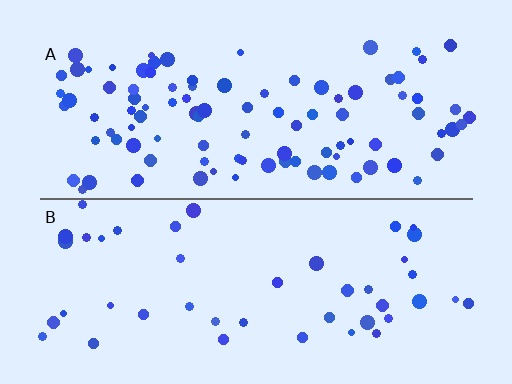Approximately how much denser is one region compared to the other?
Approximately 2.2× — region A over region B.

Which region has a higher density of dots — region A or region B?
A (the top).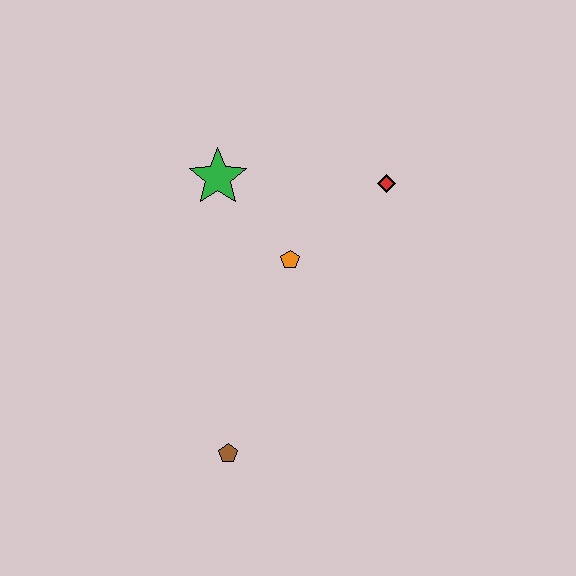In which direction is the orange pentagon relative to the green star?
The orange pentagon is below the green star.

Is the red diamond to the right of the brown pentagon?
Yes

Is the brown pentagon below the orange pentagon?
Yes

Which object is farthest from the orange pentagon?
The brown pentagon is farthest from the orange pentagon.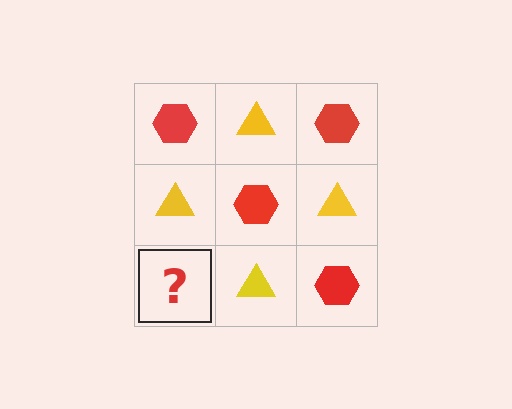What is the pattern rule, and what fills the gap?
The rule is that it alternates red hexagon and yellow triangle in a checkerboard pattern. The gap should be filled with a red hexagon.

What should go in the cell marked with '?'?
The missing cell should contain a red hexagon.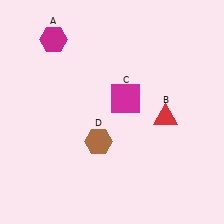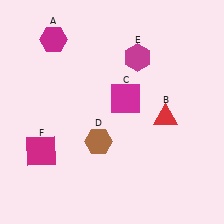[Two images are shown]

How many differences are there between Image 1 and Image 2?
There are 2 differences between the two images.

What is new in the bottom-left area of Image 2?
A magenta square (F) was added in the bottom-left area of Image 2.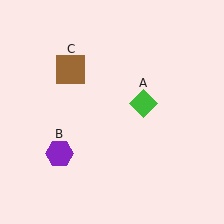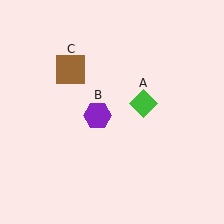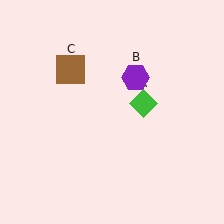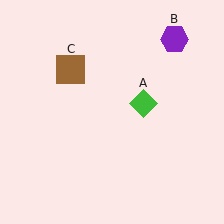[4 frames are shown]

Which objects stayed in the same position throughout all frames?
Green diamond (object A) and brown square (object C) remained stationary.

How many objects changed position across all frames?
1 object changed position: purple hexagon (object B).